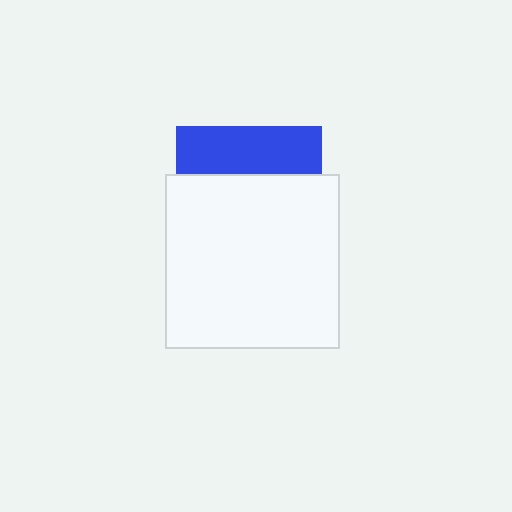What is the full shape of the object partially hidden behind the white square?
The partially hidden object is a blue square.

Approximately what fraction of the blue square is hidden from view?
Roughly 67% of the blue square is hidden behind the white square.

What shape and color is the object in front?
The object in front is a white square.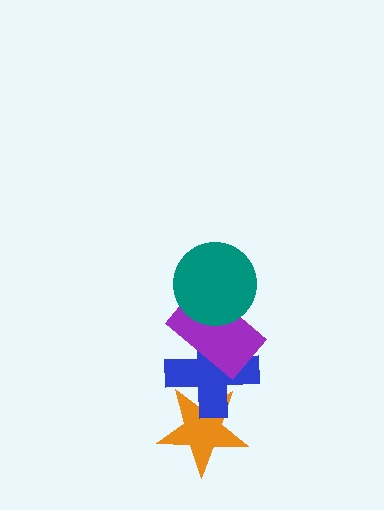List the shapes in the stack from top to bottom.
From top to bottom: the teal circle, the purple rectangle, the blue cross, the orange star.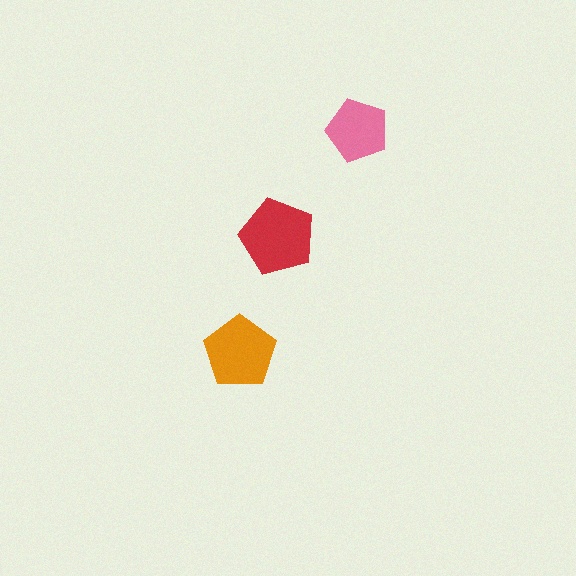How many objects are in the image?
There are 3 objects in the image.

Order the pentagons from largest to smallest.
the red one, the orange one, the pink one.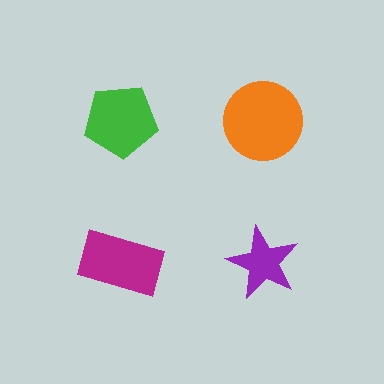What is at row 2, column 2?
A purple star.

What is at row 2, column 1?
A magenta rectangle.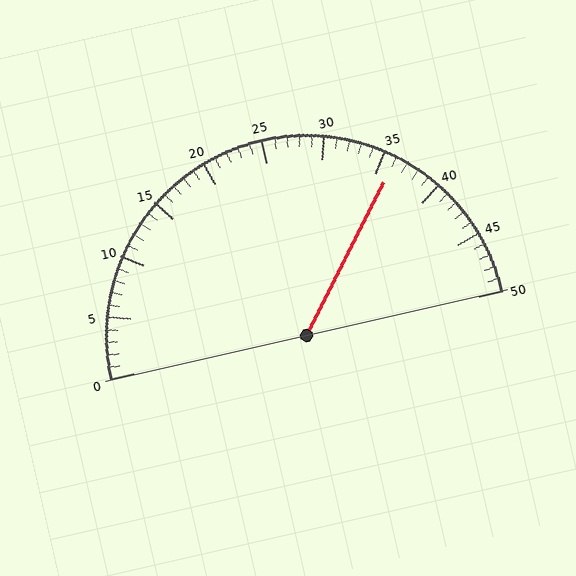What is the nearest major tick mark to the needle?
The nearest major tick mark is 35.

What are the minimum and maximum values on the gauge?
The gauge ranges from 0 to 50.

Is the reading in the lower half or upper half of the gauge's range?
The reading is in the upper half of the range (0 to 50).